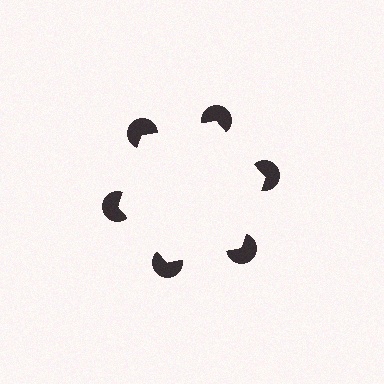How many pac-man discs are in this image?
There are 6 — one at each vertex of the illusory hexagon.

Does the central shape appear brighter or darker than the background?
It typically appears slightly brighter than the background, even though no actual brightness change is drawn.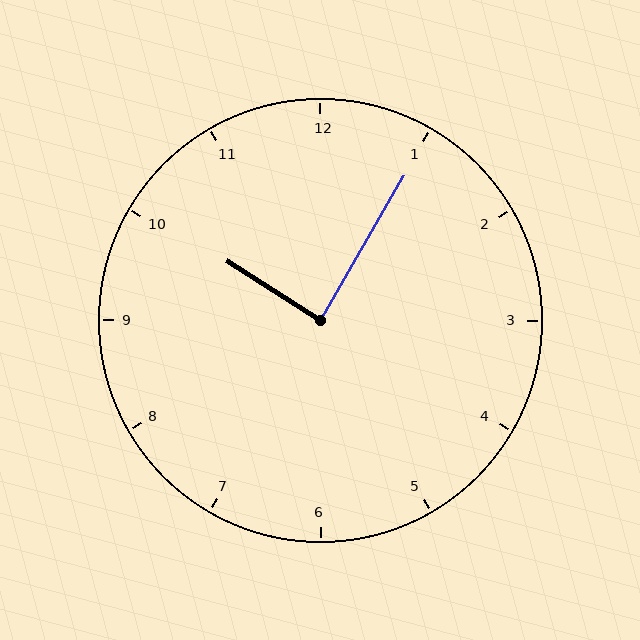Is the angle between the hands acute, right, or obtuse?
It is right.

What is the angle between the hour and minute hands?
Approximately 88 degrees.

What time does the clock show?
10:05.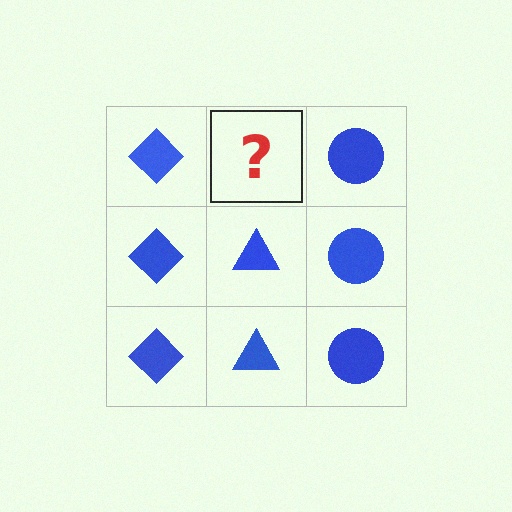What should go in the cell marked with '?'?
The missing cell should contain a blue triangle.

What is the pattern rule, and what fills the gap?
The rule is that each column has a consistent shape. The gap should be filled with a blue triangle.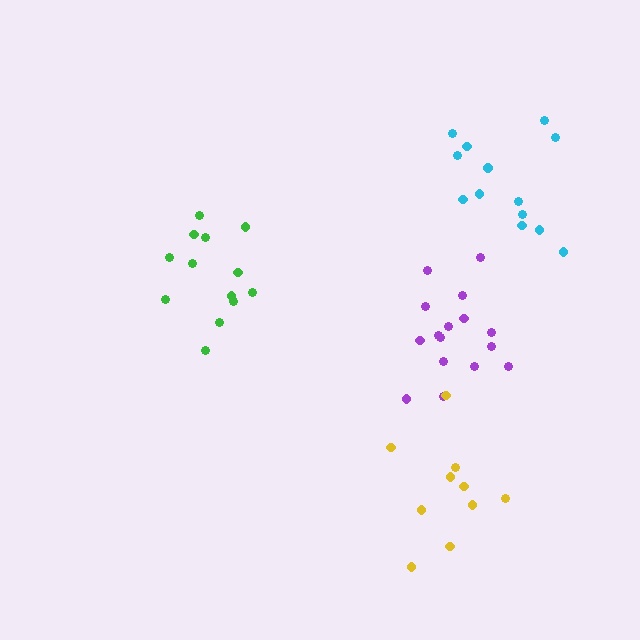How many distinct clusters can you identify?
There are 4 distinct clusters.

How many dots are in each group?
Group 1: 16 dots, Group 2: 13 dots, Group 3: 13 dots, Group 4: 10 dots (52 total).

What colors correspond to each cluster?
The clusters are colored: purple, green, cyan, yellow.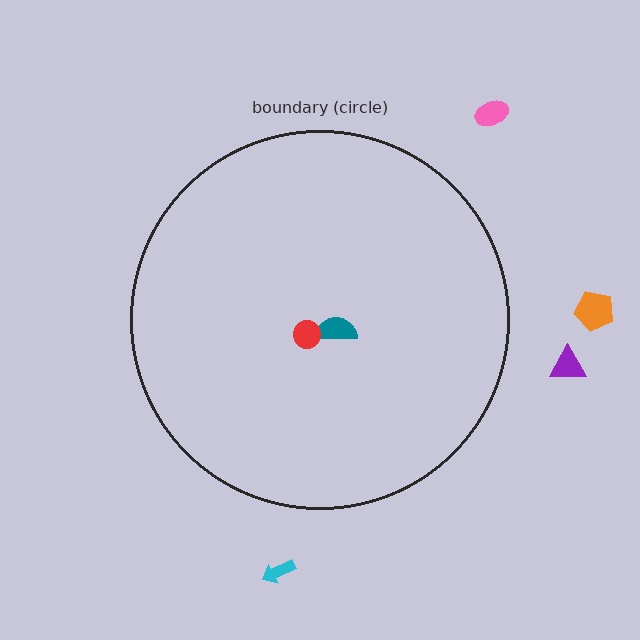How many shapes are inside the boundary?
2 inside, 4 outside.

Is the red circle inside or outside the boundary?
Inside.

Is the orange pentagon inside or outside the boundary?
Outside.